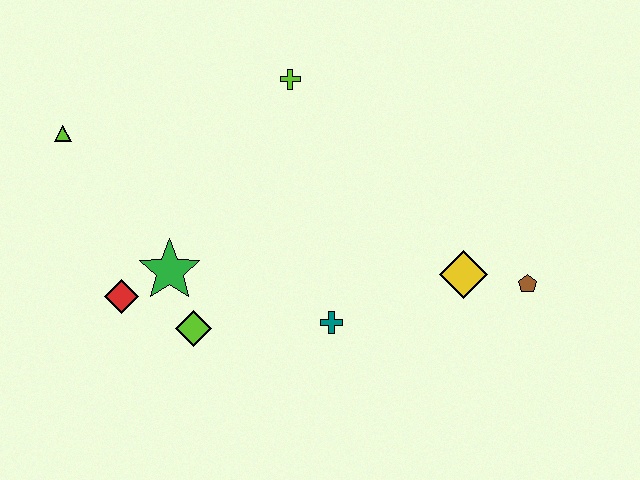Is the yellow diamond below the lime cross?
Yes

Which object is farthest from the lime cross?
The brown pentagon is farthest from the lime cross.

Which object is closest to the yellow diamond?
The brown pentagon is closest to the yellow diamond.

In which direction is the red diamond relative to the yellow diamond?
The red diamond is to the left of the yellow diamond.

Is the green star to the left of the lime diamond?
Yes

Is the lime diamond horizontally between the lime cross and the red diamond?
Yes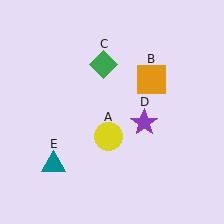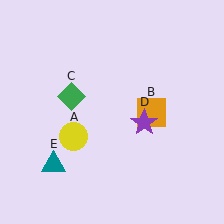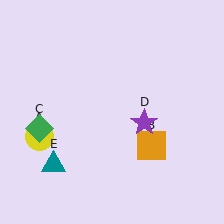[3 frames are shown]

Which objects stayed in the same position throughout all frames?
Purple star (object D) and teal triangle (object E) remained stationary.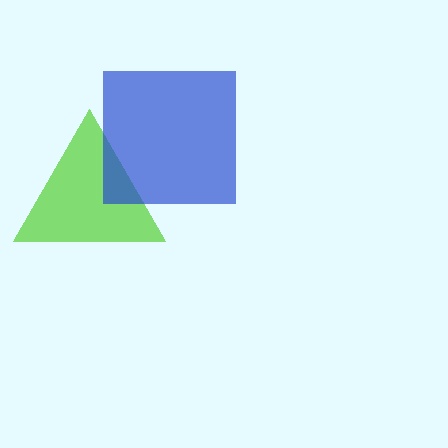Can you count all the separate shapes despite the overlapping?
Yes, there are 2 separate shapes.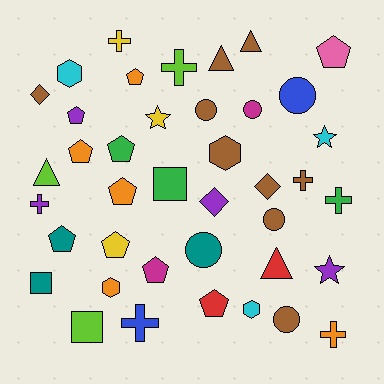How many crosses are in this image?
There are 7 crosses.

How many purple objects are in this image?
There are 4 purple objects.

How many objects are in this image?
There are 40 objects.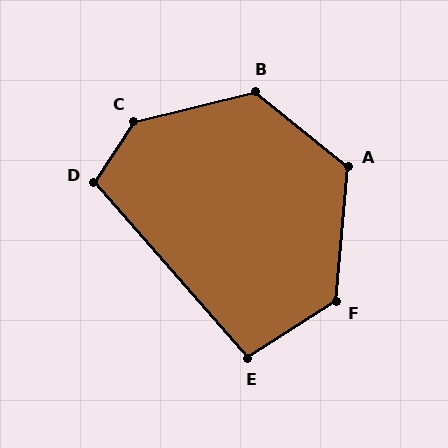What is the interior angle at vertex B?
Approximately 127 degrees (obtuse).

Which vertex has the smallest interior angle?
E, at approximately 99 degrees.